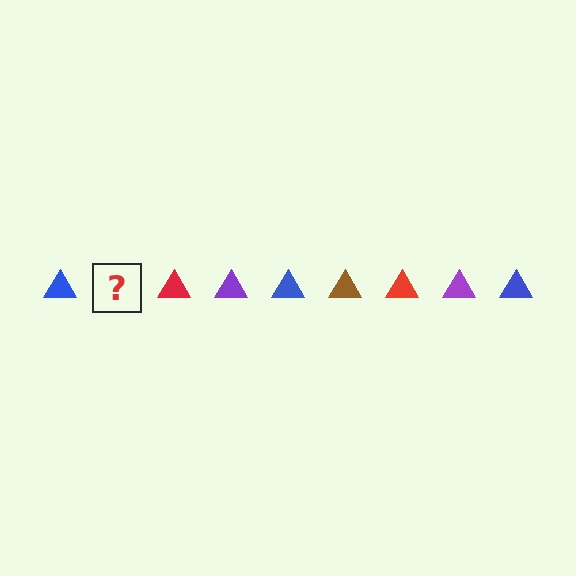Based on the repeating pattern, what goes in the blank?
The blank should be a brown triangle.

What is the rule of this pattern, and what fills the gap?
The rule is that the pattern cycles through blue, brown, red, purple triangles. The gap should be filled with a brown triangle.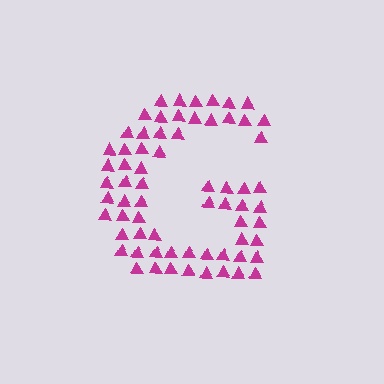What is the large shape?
The large shape is the letter G.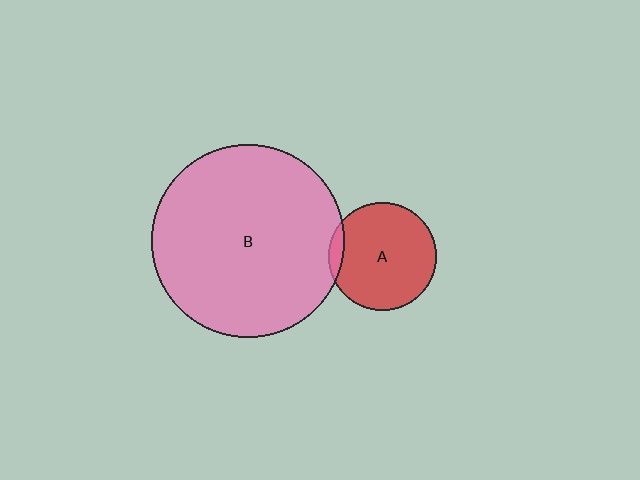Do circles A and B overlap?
Yes.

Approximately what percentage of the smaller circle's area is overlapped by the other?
Approximately 5%.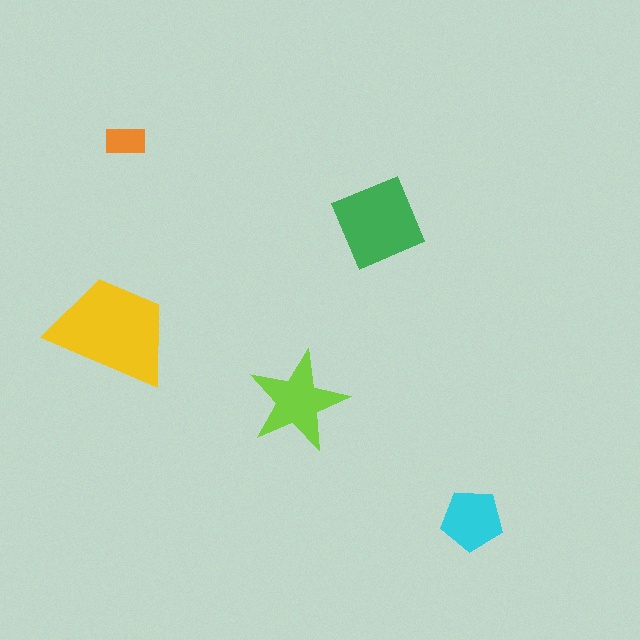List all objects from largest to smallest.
The yellow trapezoid, the green diamond, the lime star, the cyan pentagon, the orange rectangle.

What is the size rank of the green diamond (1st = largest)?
2nd.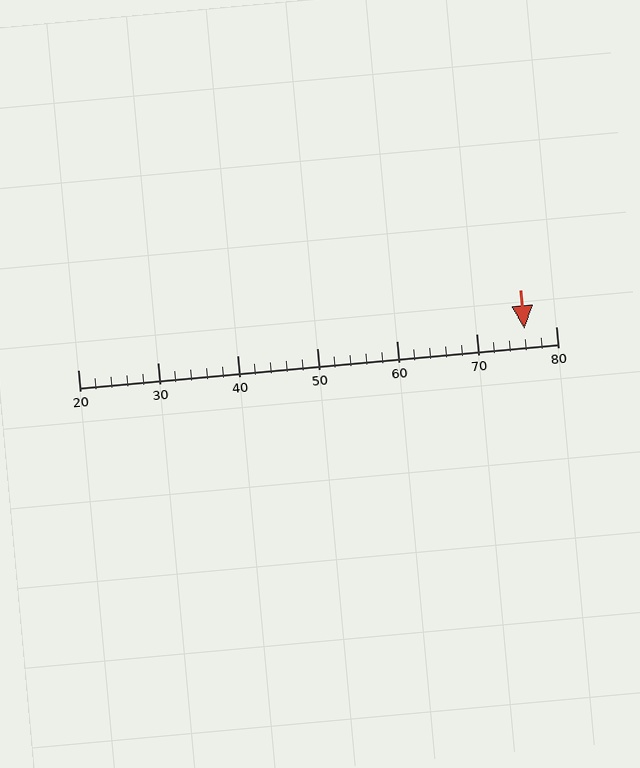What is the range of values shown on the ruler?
The ruler shows values from 20 to 80.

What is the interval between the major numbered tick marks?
The major tick marks are spaced 10 units apart.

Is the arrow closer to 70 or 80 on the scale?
The arrow is closer to 80.